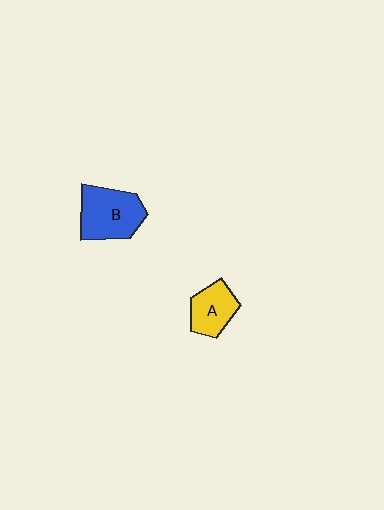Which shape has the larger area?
Shape B (blue).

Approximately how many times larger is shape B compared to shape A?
Approximately 1.5 times.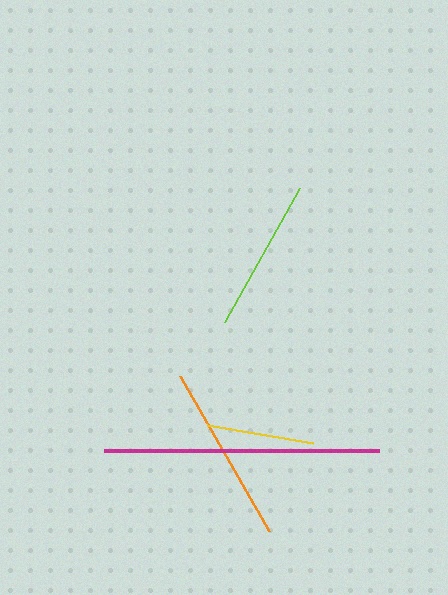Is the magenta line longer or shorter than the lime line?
The magenta line is longer than the lime line.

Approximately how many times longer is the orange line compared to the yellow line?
The orange line is approximately 1.7 times the length of the yellow line.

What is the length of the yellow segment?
The yellow segment is approximately 108 pixels long.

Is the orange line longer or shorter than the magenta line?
The magenta line is longer than the orange line.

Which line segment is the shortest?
The yellow line is the shortest at approximately 108 pixels.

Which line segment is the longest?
The magenta line is the longest at approximately 275 pixels.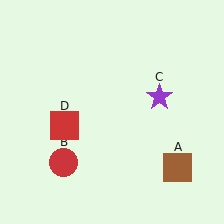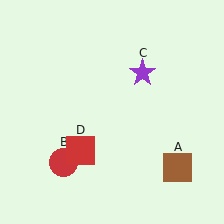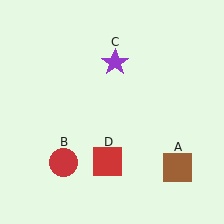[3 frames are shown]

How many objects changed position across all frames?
2 objects changed position: purple star (object C), red square (object D).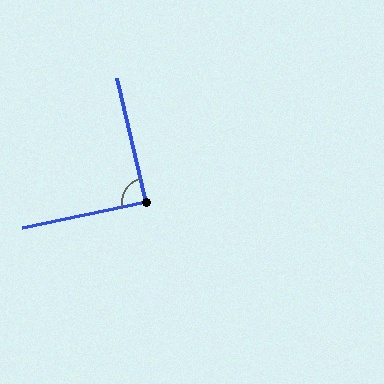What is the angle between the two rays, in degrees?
Approximately 88 degrees.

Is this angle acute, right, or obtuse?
It is approximately a right angle.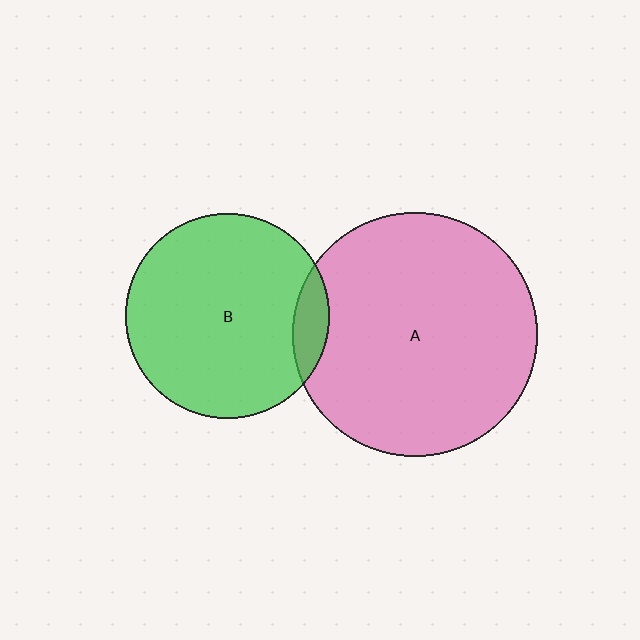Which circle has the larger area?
Circle A (pink).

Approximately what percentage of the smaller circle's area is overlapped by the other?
Approximately 10%.